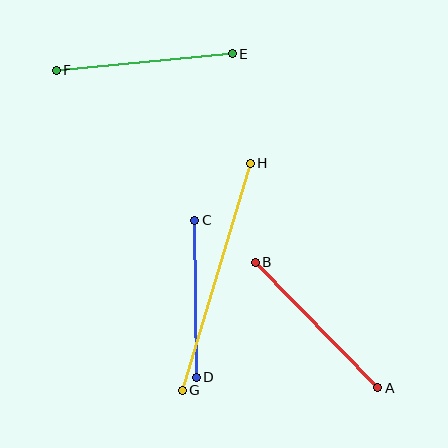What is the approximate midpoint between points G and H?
The midpoint is at approximately (216, 277) pixels.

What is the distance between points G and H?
The distance is approximately 237 pixels.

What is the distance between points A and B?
The distance is approximately 176 pixels.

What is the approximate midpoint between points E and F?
The midpoint is at approximately (144, 62) pixels.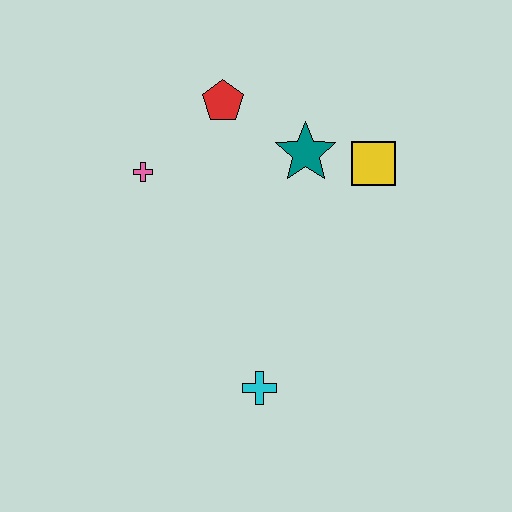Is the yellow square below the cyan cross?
No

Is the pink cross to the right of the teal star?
No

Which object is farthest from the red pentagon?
The cyan cross is farthest from the red pentagon.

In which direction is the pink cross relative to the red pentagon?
The pink cross is to the left of the red pentagon.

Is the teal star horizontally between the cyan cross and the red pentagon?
No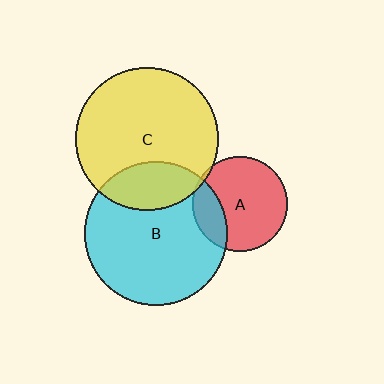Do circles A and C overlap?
Yes.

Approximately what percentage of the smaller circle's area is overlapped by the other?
Approximately 5%.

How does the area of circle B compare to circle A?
Approximately 2.3 times.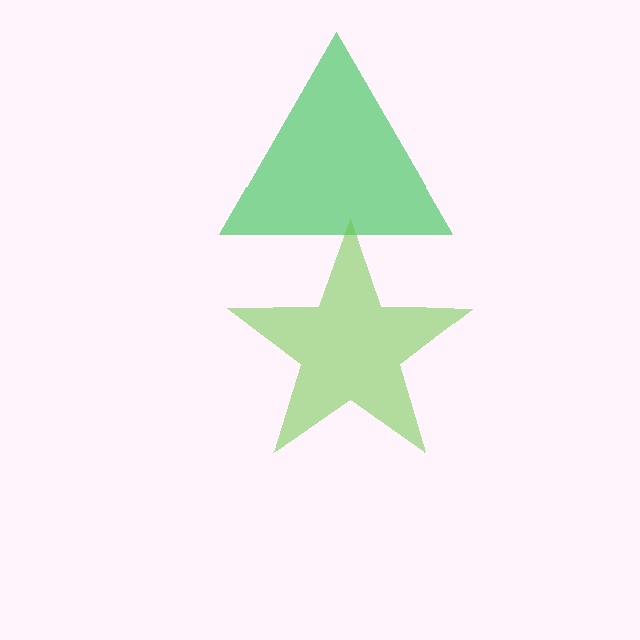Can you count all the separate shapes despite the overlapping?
Yes, there are 2 separate shapes.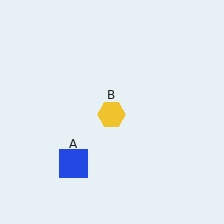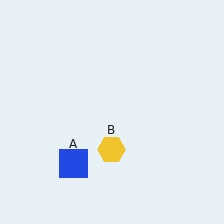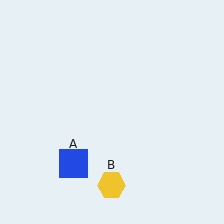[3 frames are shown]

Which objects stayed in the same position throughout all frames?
Blue square (object A) remained stationary.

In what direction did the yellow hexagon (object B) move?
The yellow hexagon (object B) moved down.